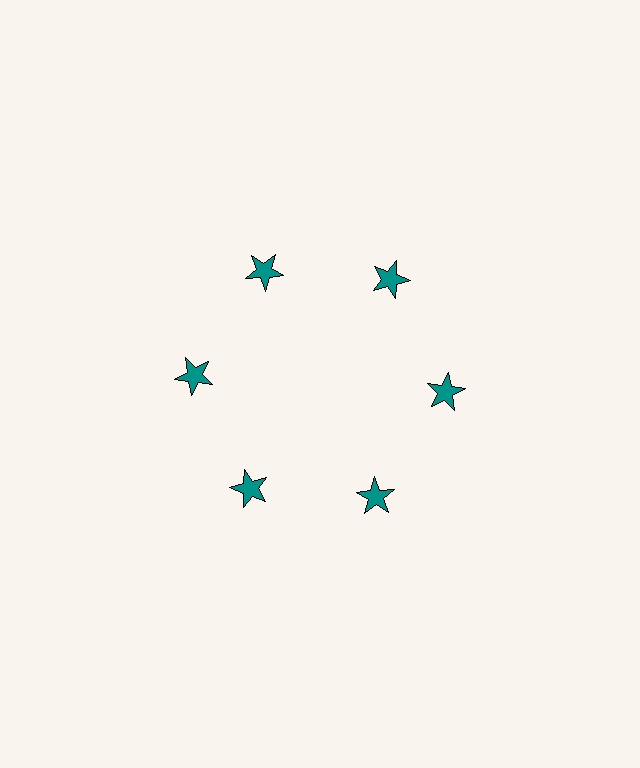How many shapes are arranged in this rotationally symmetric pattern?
There are 6 shapes, arranged in 6 groups of 1.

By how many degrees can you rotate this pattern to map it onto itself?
The pattern maps onto itself every 60 degrees of rotation.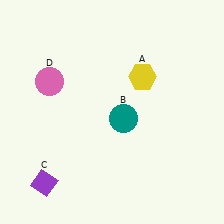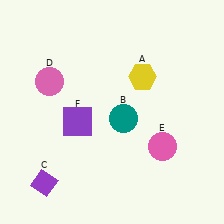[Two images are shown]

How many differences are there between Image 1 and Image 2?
There are 2 differences between the two images.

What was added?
A pink circle (E), a purple square (F) were added in Image 2.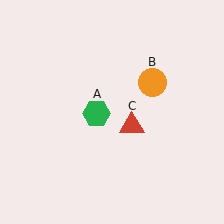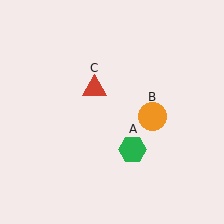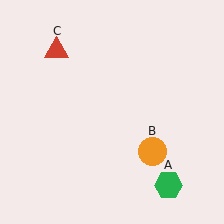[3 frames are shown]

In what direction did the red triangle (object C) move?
The red triangle (object C) moved up and to the left.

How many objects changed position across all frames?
3 objects changed position: green hexagon (object A), orange circle (object B), red triangle (object C).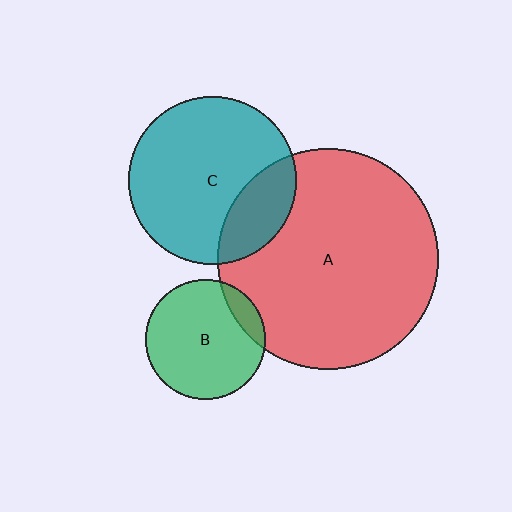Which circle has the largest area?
Circle A (red).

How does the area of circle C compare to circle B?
Approximately 1.9 times.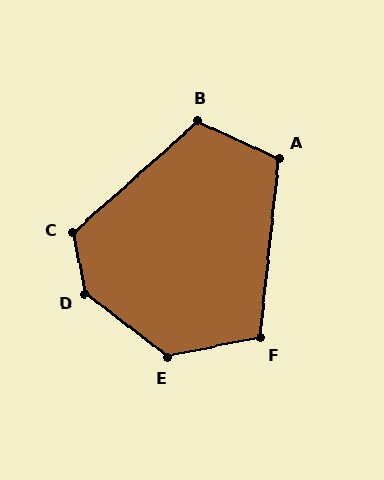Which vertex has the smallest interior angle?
F, at approximately 108 degrees.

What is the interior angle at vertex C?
Approximately 120 degrees (obtuse).